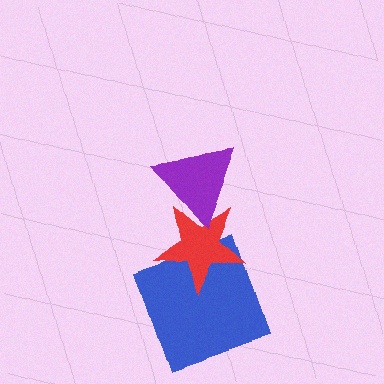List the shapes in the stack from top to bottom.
From top to bottom: the purple triangle, the red star, the blue square.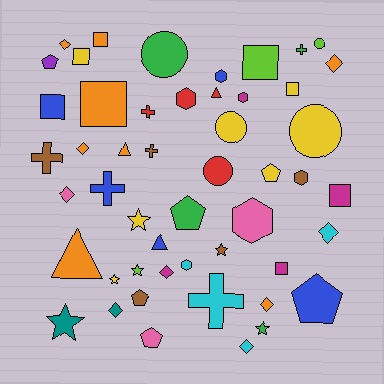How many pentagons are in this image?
There are 6 pentagons.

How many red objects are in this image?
There are 4 red objects.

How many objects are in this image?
There are 50 objects.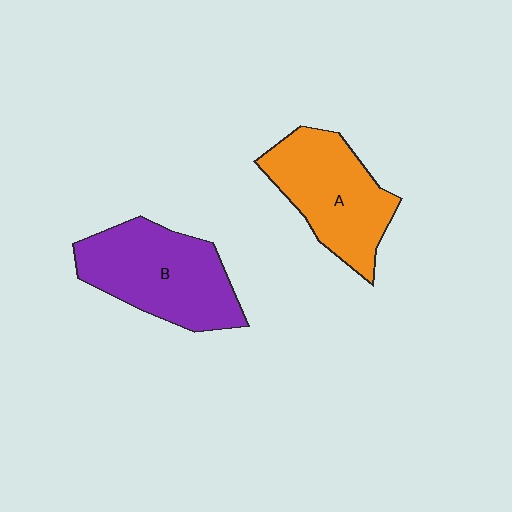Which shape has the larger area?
Shape B (purple).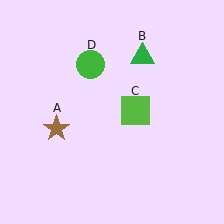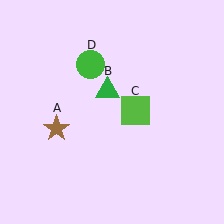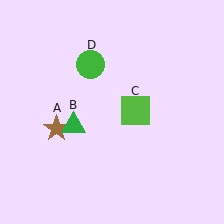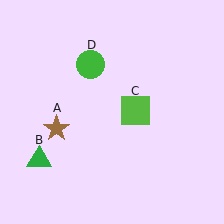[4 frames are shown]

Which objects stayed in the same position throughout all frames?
Brown star (object A) and lime square (object C) and green circle (object D) remained stationary.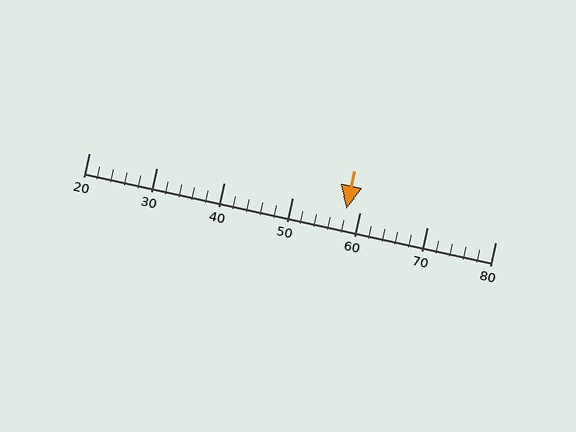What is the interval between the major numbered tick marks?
The major tick marks are spaced 10 units apart.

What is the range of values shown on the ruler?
The ruler shows values from 20 to 80.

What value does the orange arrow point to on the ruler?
The orange arrow points to approximately 58.